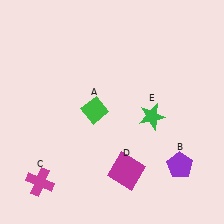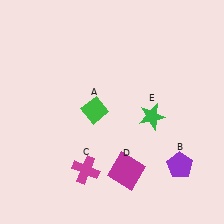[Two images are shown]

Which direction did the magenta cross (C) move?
The magenta cross (C) moved right.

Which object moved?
The magenta cross (C) moved right.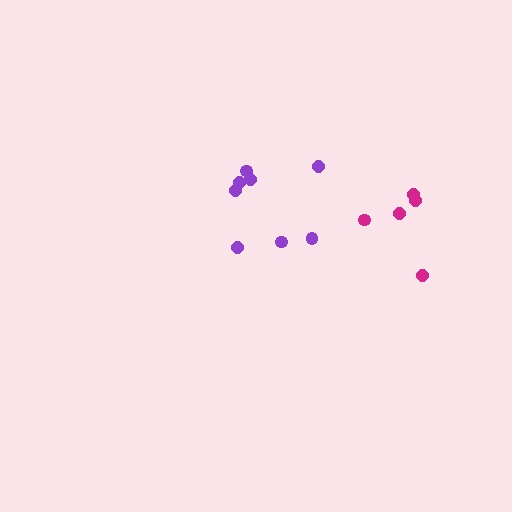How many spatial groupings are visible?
There are 2 spatial groupings.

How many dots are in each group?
Group 1: 8 dots, Group 2: 5 dots (13 total).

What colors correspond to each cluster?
The clusters are colored: purple, magenta.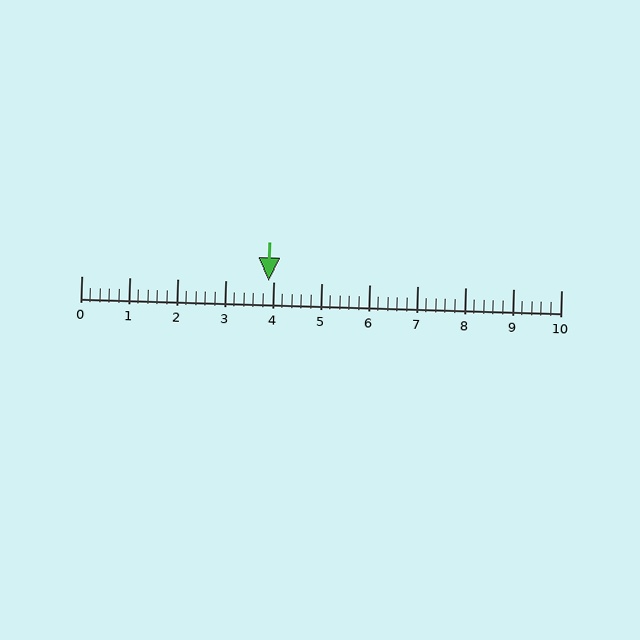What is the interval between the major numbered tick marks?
The major tick marks are spaced 1 units apart.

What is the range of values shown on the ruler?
The ruler shows values from 0 to 10.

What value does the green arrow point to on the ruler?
The green arrow points to approximately 3.9.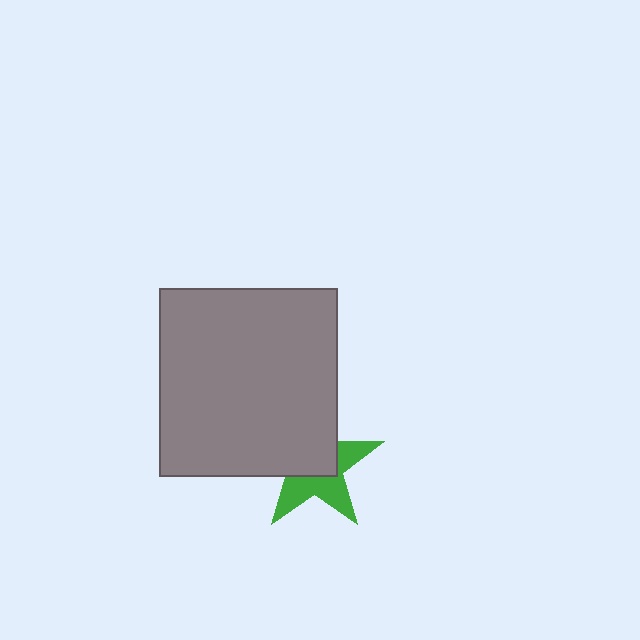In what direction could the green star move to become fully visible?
The green star could move toward the lower-right. That would shift it out from behind the gray rectangle entirely.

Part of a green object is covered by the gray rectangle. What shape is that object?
It is a star.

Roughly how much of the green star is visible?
About half of it is visible (roughly 47%).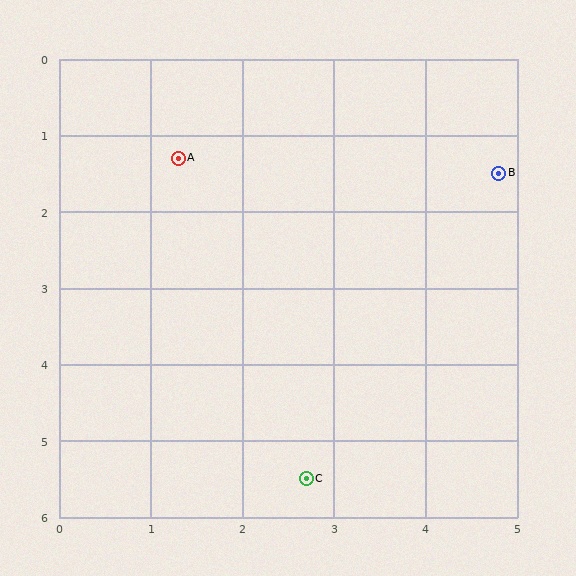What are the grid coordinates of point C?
Point C is at approximately (2.7, 5.5).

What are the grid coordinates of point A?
Point A is at approximately (1.3, 1.3).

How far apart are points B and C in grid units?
Points B and C are about 4.5 grid units apart.